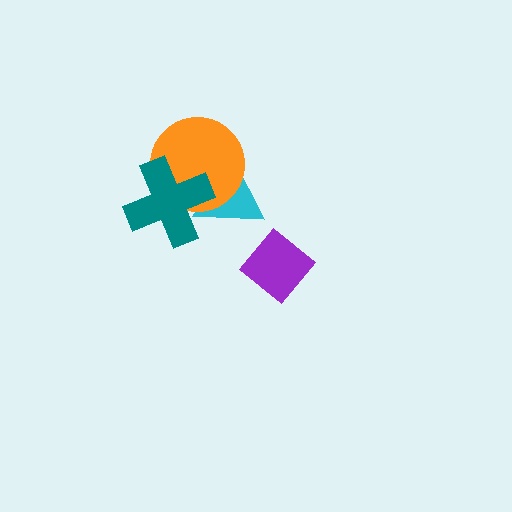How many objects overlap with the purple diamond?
0 objects overlap with the purple diamond.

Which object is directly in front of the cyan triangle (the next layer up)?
The orange circle is directly in front of the cyan triangle.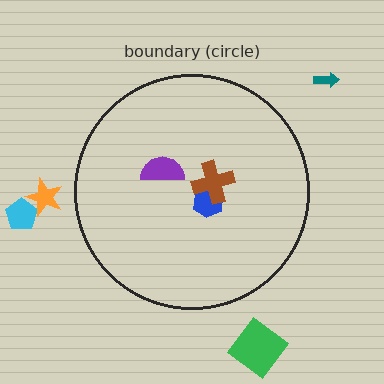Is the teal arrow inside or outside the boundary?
Outside.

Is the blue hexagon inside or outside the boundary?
Inside.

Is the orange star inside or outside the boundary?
Outside.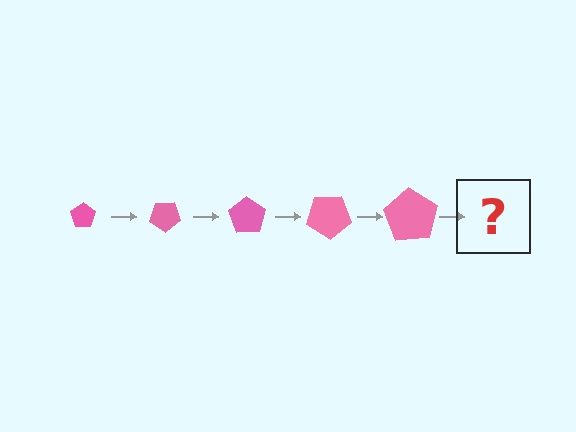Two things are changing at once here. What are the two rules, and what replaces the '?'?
The two rules are that the pentagon grows larger each step and it rotates 35 degrees each step. The '?' should be a pentagon, larger than the previous one and rotated 175 degrees from the start.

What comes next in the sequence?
The next element should be a pentagon, larger than the previous one and rotated 175 degrees from the start.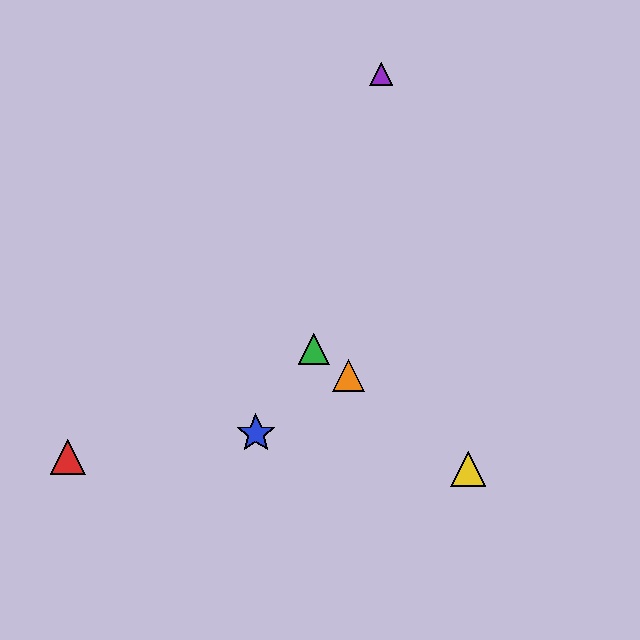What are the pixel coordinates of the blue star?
The blue star is at (256, 433).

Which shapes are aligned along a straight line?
The green triangle, the yellow triangle, the orange triangle are aligned along a straight line.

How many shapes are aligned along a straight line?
3 shapes (the green triangle, the yellow triangle, the orange triangle) are aligned along a straight line.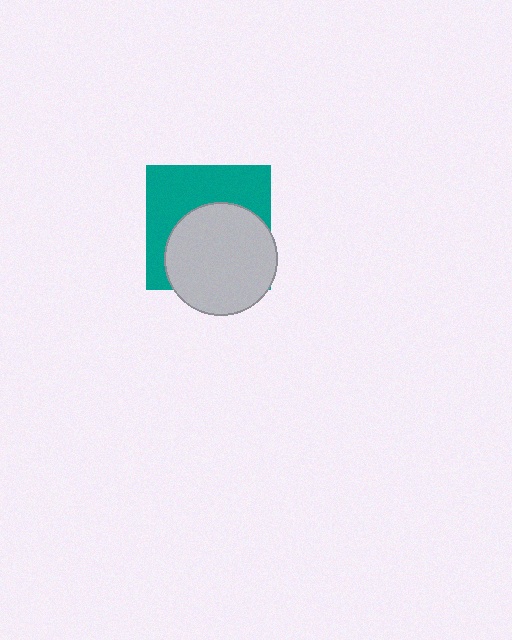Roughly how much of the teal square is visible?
About half of it is visible (roughly 48%).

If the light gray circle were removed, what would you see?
You would see the complete teal square.